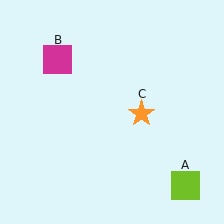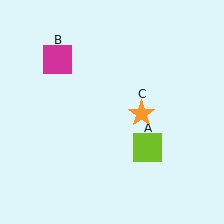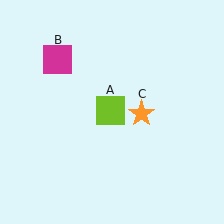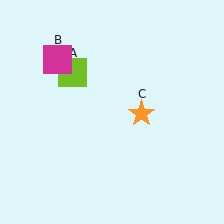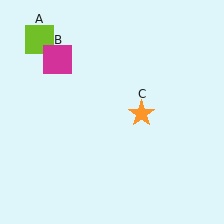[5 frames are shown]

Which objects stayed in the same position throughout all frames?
Magenta square (object B) and orange star (object C) remained stationary.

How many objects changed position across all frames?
1 object changed position: lime square (object A).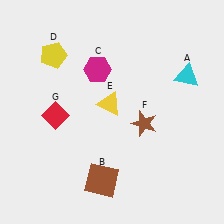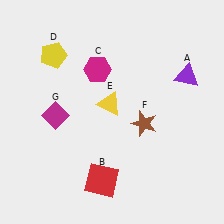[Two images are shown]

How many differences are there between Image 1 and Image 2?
There are 3 differences between the two images.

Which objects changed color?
A changed from cyan to purple. B changed from brown to red. G changed from red to magenta.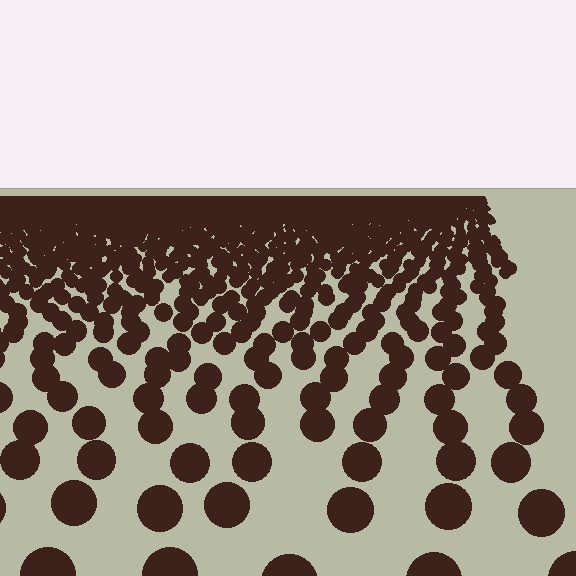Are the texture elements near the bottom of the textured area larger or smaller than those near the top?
Larger. Near the bottom, elements are closer to the viewer and appear at a bigger on-screen size.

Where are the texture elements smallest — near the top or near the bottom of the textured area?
Near the top.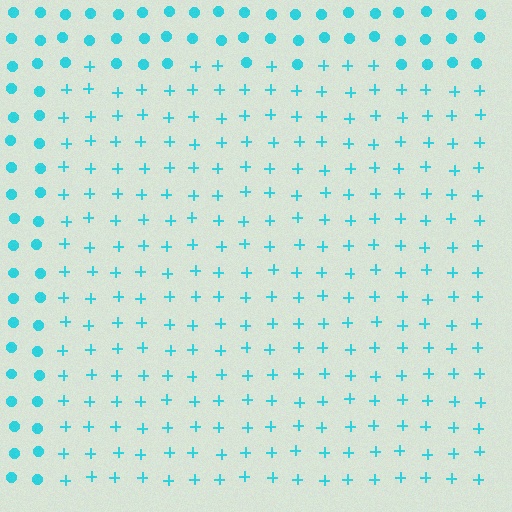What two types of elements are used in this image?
The image uses plus signs inside the rectangle region and circles outside it.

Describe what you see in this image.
The image is filled with small cyan elements arranged in a uniform grid. A rectangle-shaped region contains plus signs, while the surrounding area contains circles. The boundary is defined purely by the change in element shape.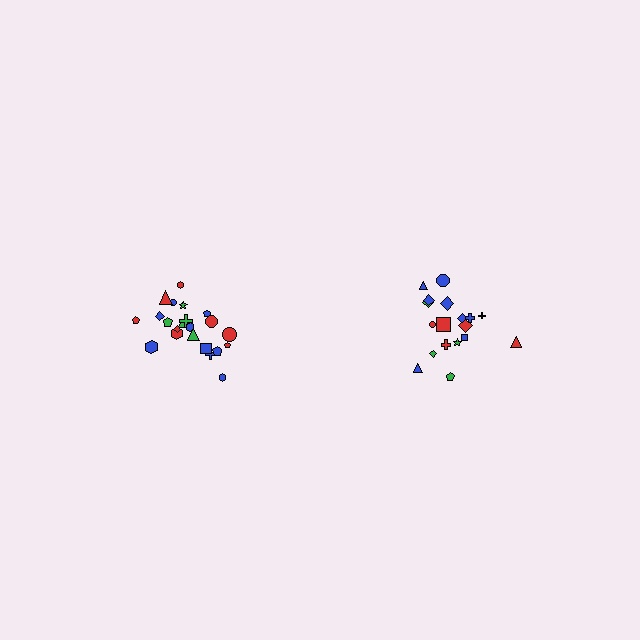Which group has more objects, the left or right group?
The left group.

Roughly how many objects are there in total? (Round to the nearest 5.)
Roughly 40 objects in total.